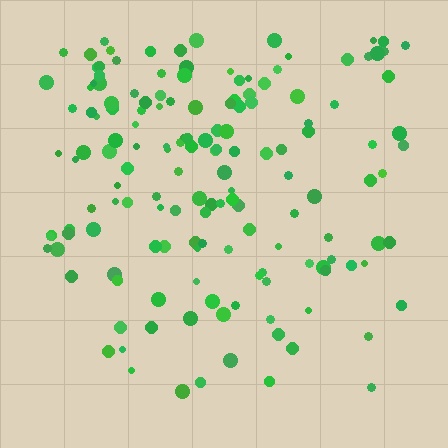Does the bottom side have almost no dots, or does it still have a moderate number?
Still a moderate number, just noticeably fewer than the top.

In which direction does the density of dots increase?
From bottom to top, with the top side densest.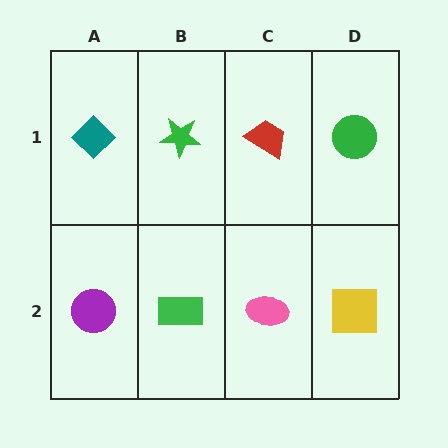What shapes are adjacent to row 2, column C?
A red trapezoid (row 1, column C), a green rectangle (row 2, column B), a yellow square (row 2, column D).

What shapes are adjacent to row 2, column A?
A teal diamond (row 1, column A), a green rectangle (row 2, column B).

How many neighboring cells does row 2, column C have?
3.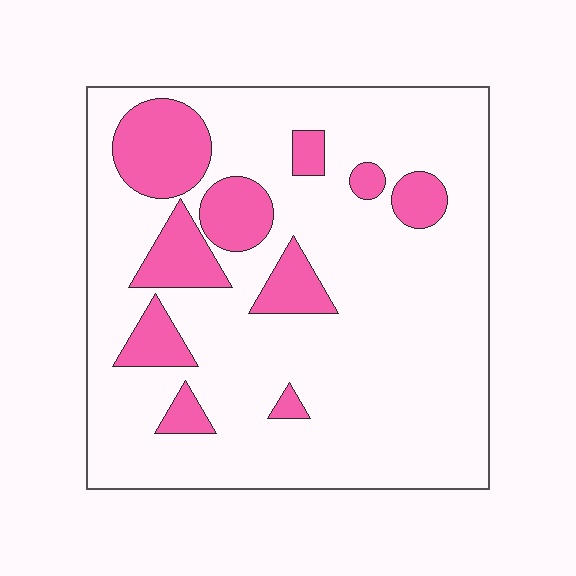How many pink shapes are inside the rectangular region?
10.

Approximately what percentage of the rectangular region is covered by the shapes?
Approximately 20%.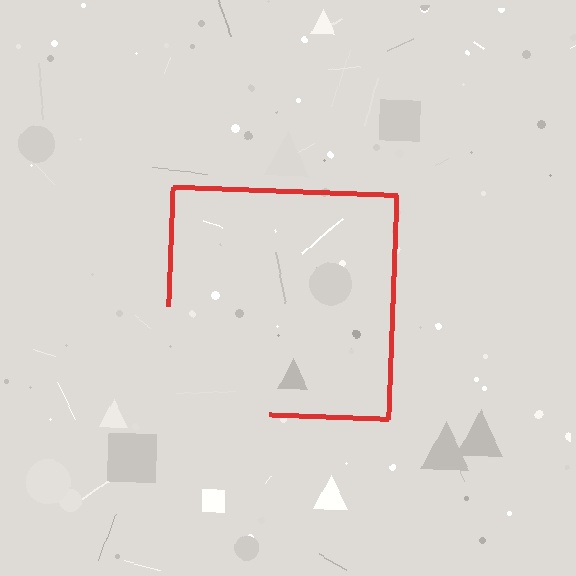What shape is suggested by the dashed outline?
The dashed outline suggests a square.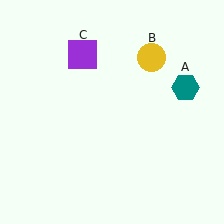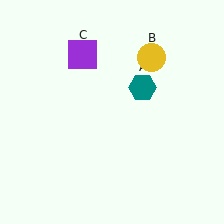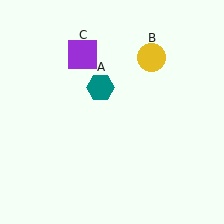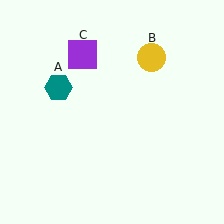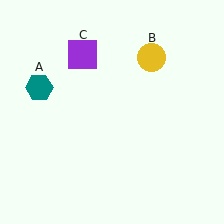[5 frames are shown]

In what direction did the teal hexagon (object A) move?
The teal hexagon (object A) moved left.